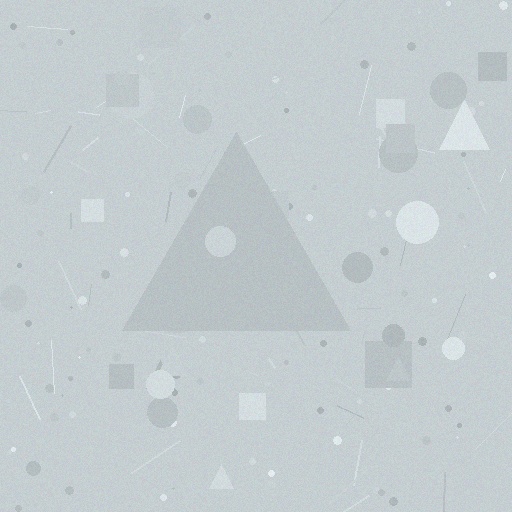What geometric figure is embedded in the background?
A triangle is embedded in the background.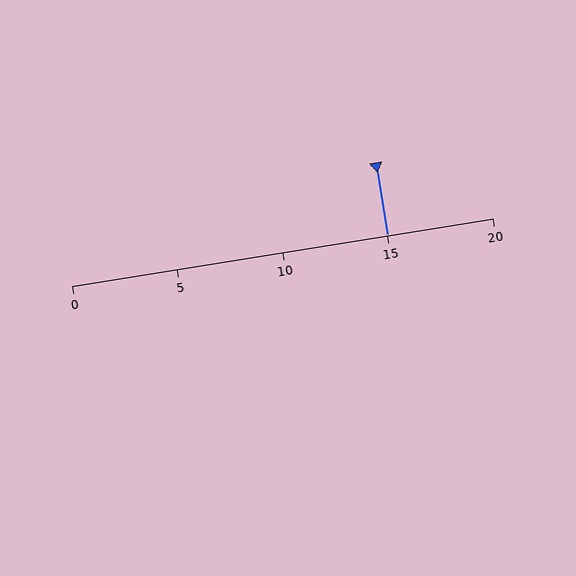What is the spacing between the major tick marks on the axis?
The major ticks are spaced 5 apart.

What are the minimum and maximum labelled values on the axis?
The axis runs from 0 to 20.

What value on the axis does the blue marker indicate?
The marker indicates approximately 15.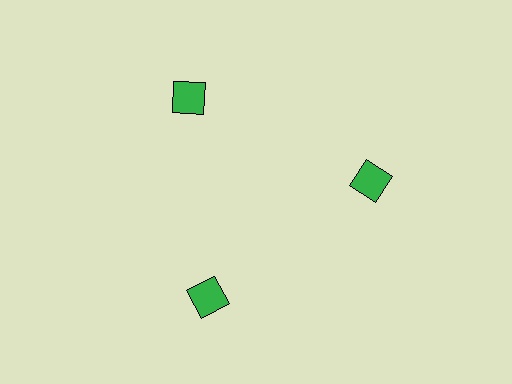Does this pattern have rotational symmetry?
Yes, this pattern has 3-fold rotational symmetry. It looks the same after rotating 120 degrees around the center.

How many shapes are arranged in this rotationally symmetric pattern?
There are 3 shapes, arranged in 3 groups of 1.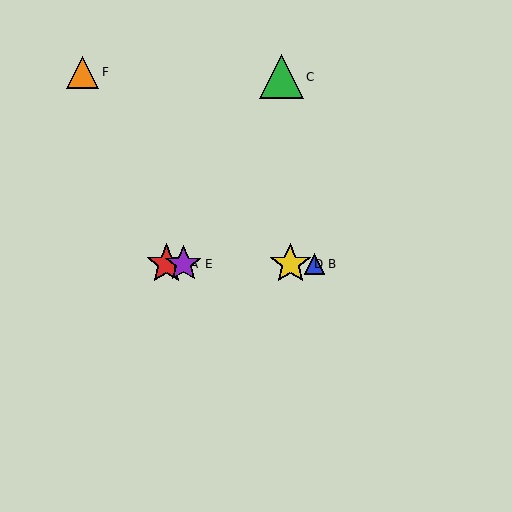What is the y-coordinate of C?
Object C is at y≈77.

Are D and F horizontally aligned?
No, D is at y≈264 and F is at y≈72.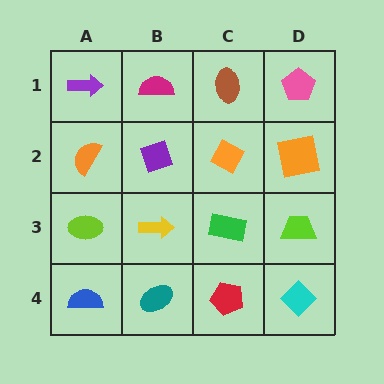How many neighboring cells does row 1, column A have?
2.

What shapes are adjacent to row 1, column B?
A purple diamond (row 2, column B), a purple arrow (row 1, column A), a brown ellipse (row 1, column C).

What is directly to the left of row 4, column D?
A red pentagon.